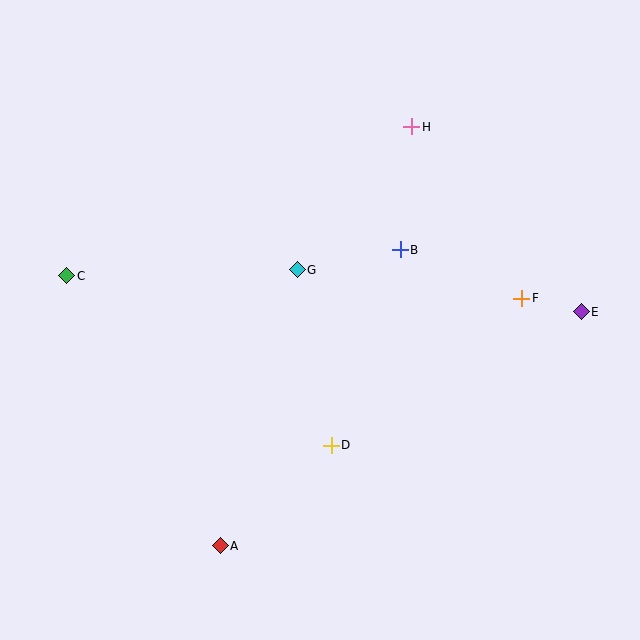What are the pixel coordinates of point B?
Point B is at (400, 250).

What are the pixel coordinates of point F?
Point F is at (522, 298).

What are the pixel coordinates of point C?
Point C is at (67, 276).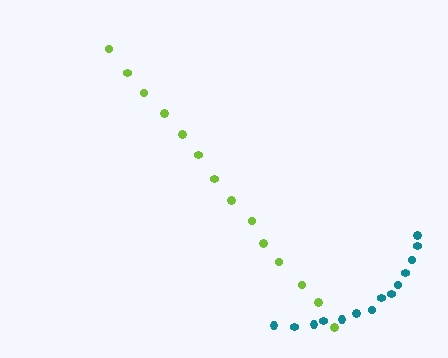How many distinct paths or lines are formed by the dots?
There are 2 distinct paths.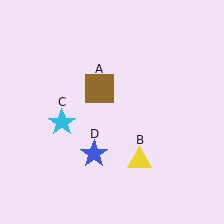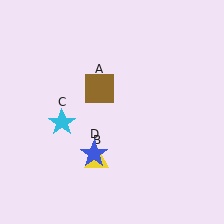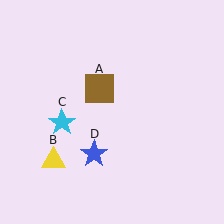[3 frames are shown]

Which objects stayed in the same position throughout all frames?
Brown square (object A) and cyan star (object C) and blue star (object D) remained stationary.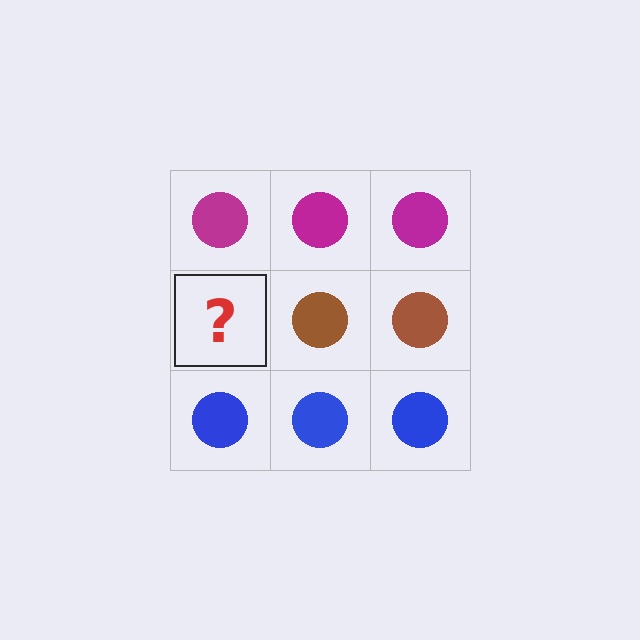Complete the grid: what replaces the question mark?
The question mark should be replaced with a brown circle.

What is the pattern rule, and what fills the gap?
The rule is that each row has a consistent color. The gap should be filled with a brown circle.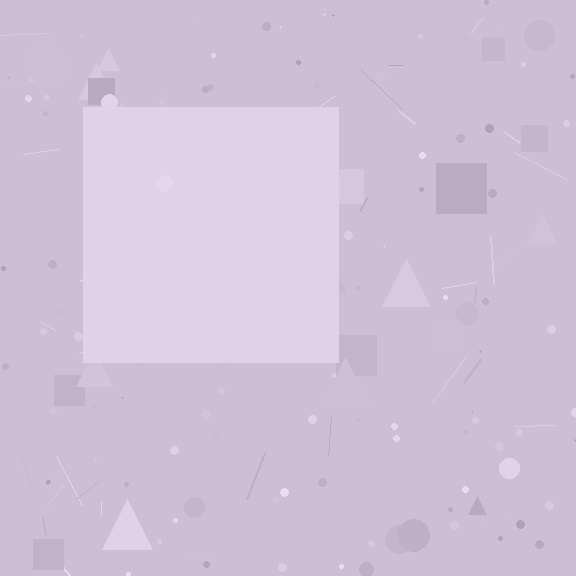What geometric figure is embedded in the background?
A square is embedded in the background.